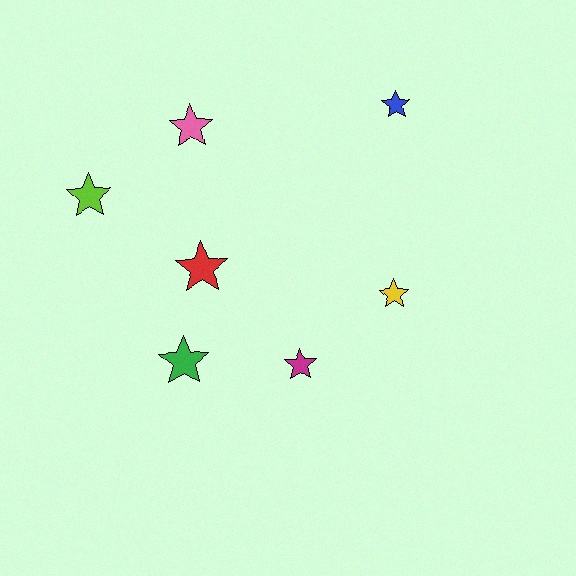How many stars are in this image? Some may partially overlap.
There are 7 stars.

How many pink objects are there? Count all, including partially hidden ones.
There is 1 pink object.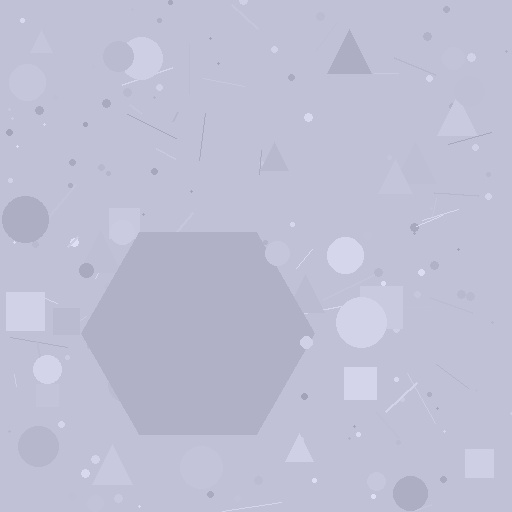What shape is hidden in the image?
A hexagon is hidden in the image.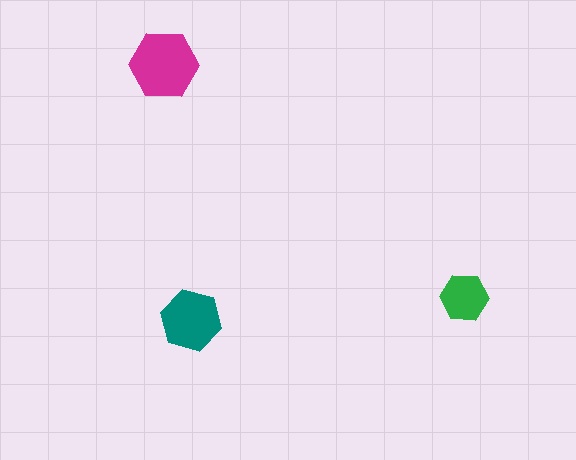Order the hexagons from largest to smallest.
the magenta one, the teal one, the green one.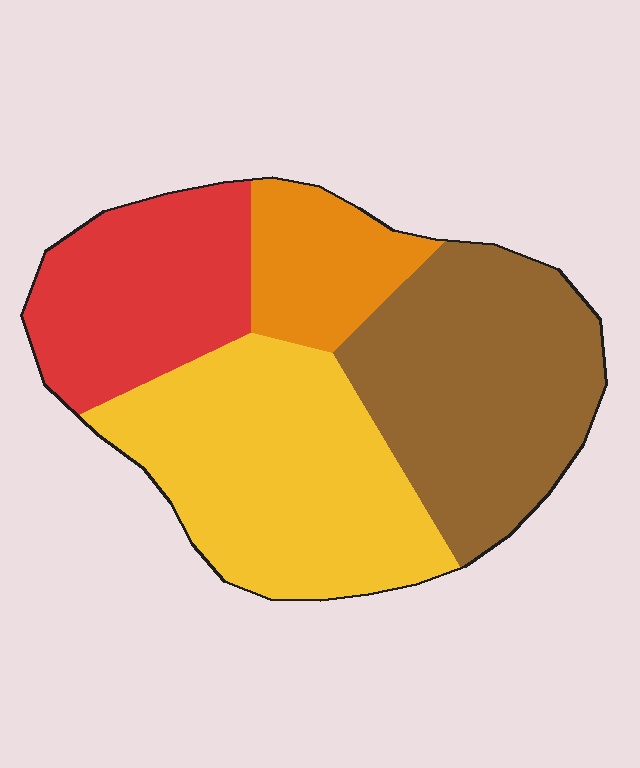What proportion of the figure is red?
Red covers 22% of the figure.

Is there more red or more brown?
Brown.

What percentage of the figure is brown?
Brown covers around 30% of the figure.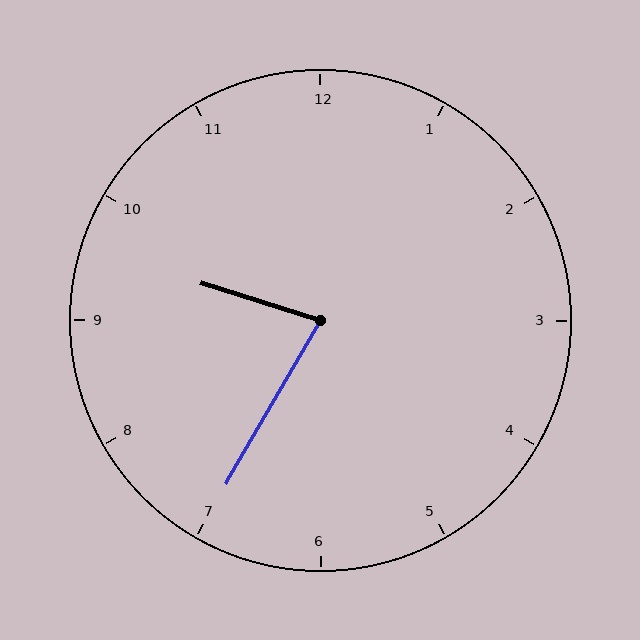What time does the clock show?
9:35.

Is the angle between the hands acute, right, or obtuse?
It is acute.